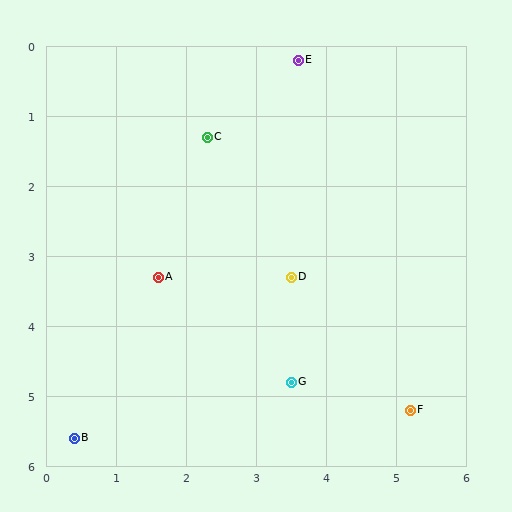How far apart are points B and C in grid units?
Points B and C are about 4.7 grid units apart.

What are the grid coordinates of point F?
Point F is at approximately (5.2, 5.2).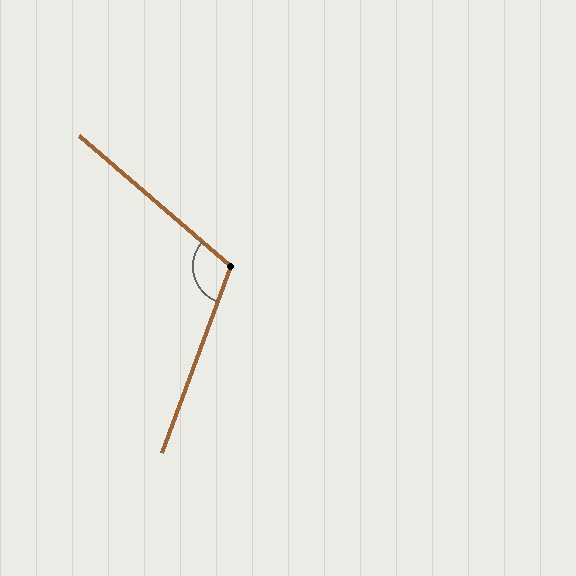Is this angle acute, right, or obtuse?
It is obtuse.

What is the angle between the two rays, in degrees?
Approximately 111 degrees.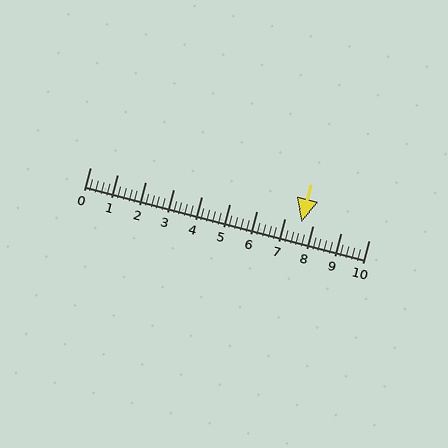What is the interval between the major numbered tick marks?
The major tick marks are spaced 1 units apart.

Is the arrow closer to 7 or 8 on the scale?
The arrow is closer to 8.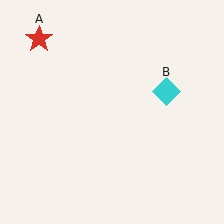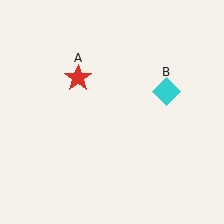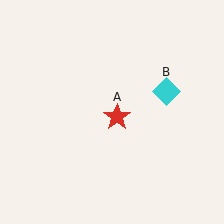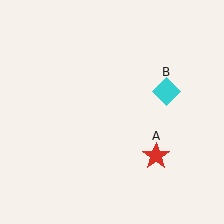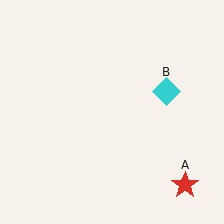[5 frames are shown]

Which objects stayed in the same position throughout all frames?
Cyan diamond (object B) remained stationary.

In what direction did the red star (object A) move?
The red star (object A) moved down and to the right.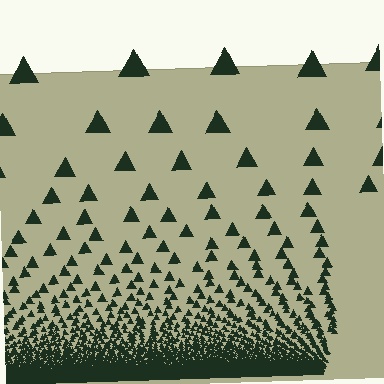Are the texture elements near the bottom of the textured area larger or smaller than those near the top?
Smaller. The gradient is inverted — elements near the bottom are smaller and denser.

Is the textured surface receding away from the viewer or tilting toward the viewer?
The surface appears to tilt toward the viewer. Texture elements get larger and sparser toward the top.